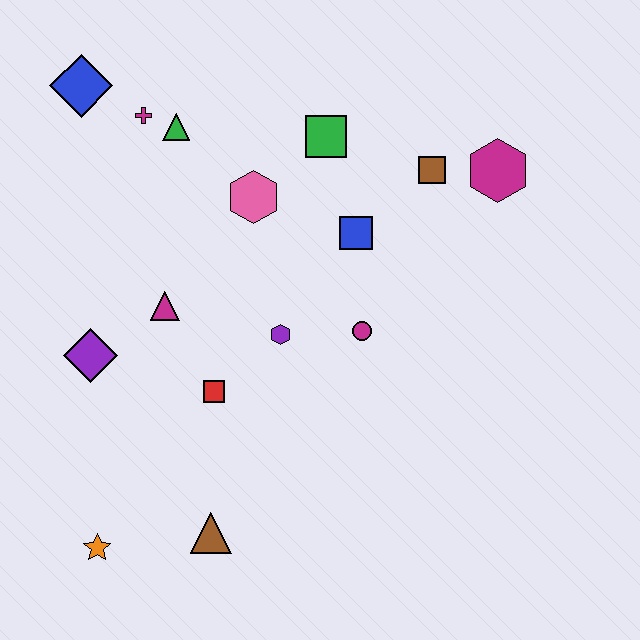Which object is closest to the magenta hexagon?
The brown square is closest to the magenta hexagon.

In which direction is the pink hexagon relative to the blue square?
The pink hexagon is to the left of the blue square.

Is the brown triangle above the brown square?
No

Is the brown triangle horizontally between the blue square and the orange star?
Yes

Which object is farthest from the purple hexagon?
The blue diamond is farthest from the purple hexagon.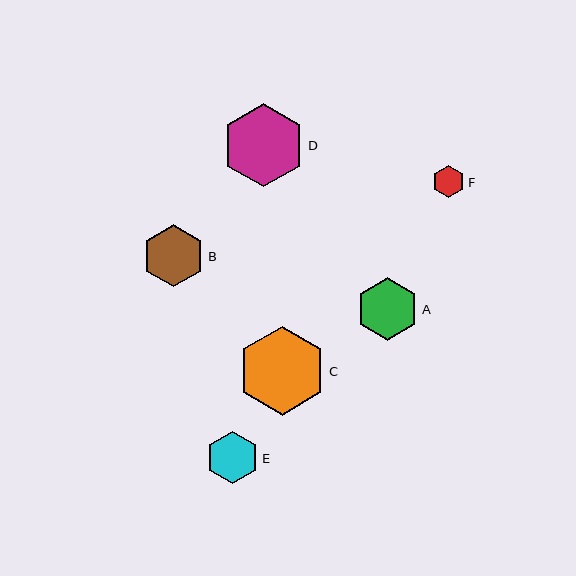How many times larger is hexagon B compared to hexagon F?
Hexagon B is approximately 1.9 times the size of hexagon F.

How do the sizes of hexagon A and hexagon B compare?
Hexagon A and hexagon B are approximately the same size.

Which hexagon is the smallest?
Hexagon F is the smallest with a size of approximately 32 pixels.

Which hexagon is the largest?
Hexagon C is the largest with a size of approximately 89 pixels.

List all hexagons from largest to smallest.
From largest to smallest: C, D, A, B, E, F.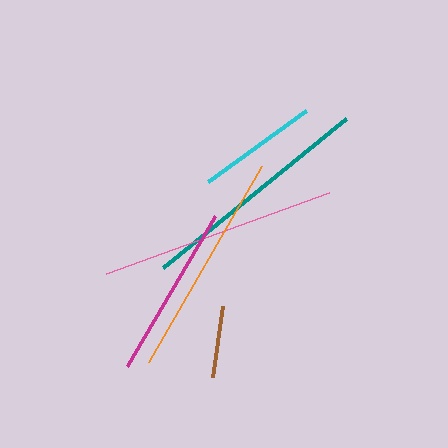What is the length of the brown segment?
The brown segment is approximately 71 pixels long.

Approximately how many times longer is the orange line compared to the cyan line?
The orange line is approximately 1.9 times the length of the cyan line.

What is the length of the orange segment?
The orange segment is approximately 226 pixels long.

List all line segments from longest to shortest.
From longest to shortest: pink, teal, orange, magenta, cyan, brown.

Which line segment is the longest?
The pink line is the longest at approximately 237 pixels.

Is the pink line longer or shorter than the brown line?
The pink line is longer than the brown line.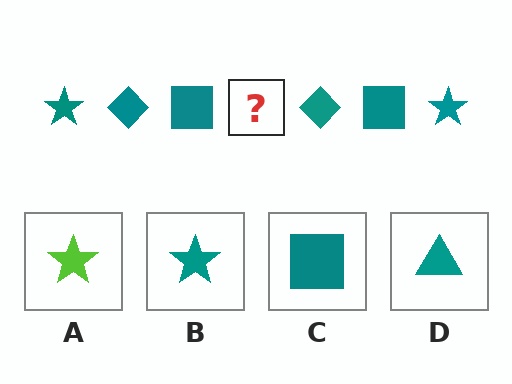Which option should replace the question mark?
Option B.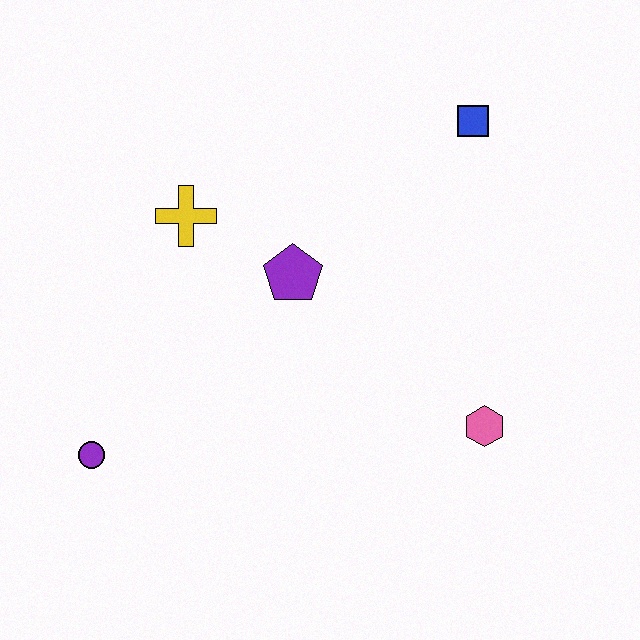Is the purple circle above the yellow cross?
No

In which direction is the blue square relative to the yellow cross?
The blue square is to the right of the yellow cross.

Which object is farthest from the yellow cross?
The pink hexagon is farthest from the yellow cross.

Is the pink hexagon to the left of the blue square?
No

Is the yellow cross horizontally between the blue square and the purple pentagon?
No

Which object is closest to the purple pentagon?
The yellow cross is closest to the purple pentagon.